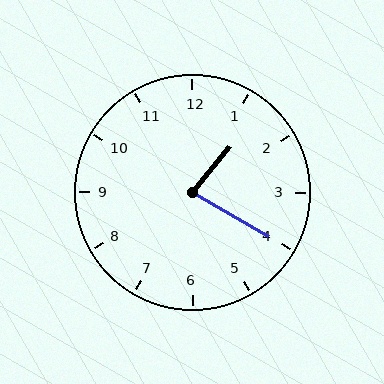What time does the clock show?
1:20.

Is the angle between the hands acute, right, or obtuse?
It is acute.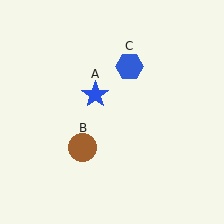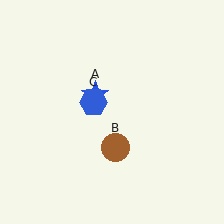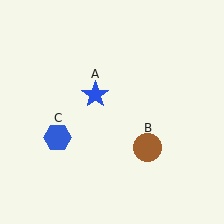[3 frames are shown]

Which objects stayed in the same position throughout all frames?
Blue star (object A) remained stationary.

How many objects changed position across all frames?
2 objects changed position: brown circle (object B), blue hexagon (object C).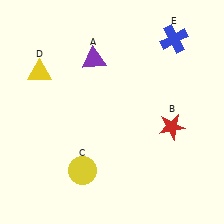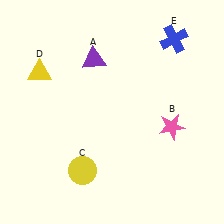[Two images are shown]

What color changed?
The star (B) changed from red in Image 1 to pink in Image 2.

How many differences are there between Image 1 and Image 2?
There is 1 difference between the two images.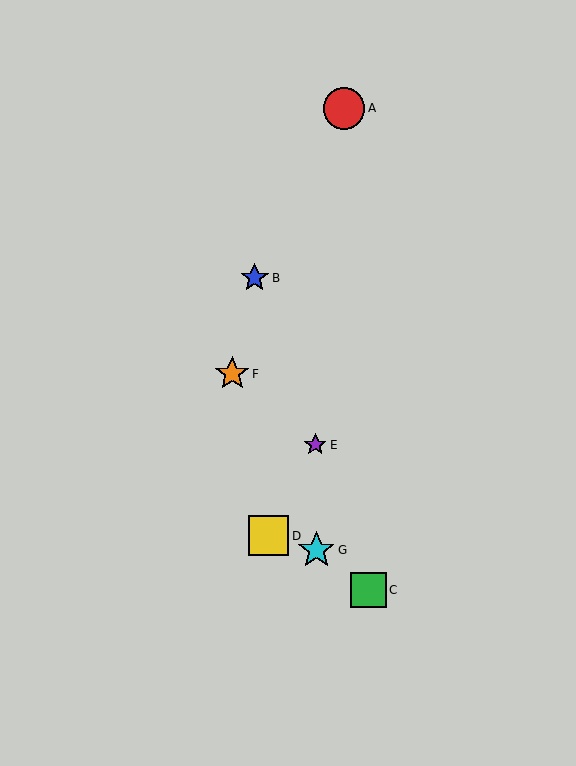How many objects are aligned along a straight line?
3 objects (B, C, E) are aligned along a straight line.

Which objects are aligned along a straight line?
Objects B, C, E are aligned along a straight line.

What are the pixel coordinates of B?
Object B is at (255, 278).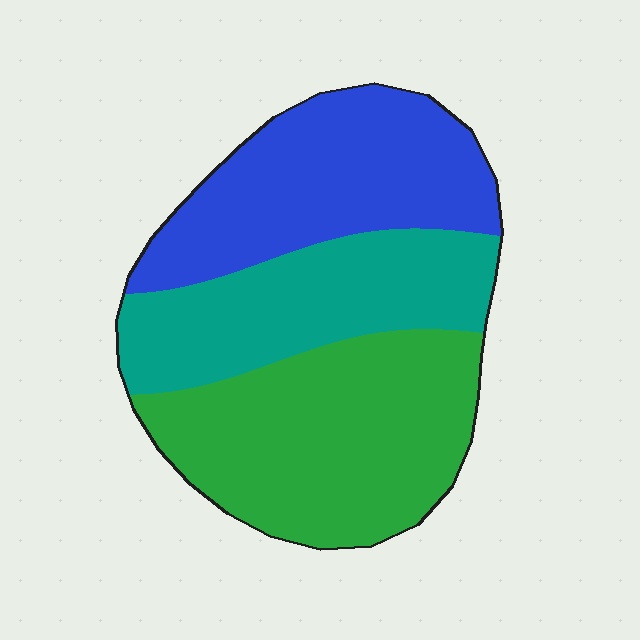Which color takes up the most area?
Green, at roughly 40%.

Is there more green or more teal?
Green.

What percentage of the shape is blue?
Blue takes up between a quarter and a half of the shape.